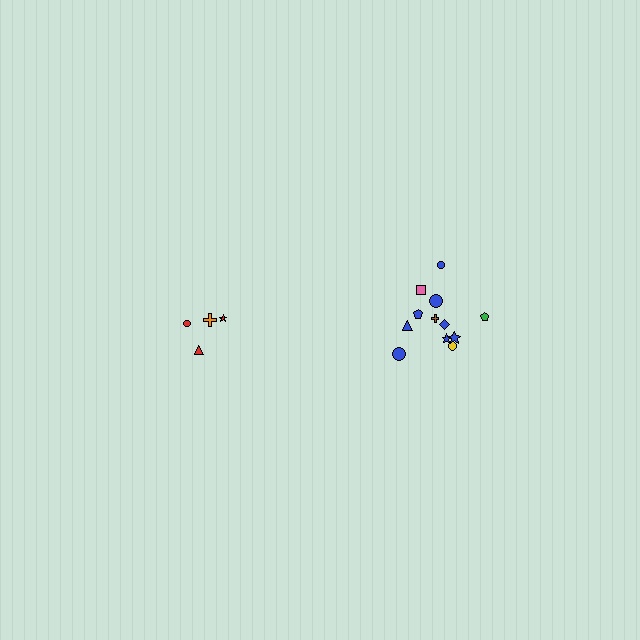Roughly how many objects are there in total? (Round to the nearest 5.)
Roughly 15 objects in total.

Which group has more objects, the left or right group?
The right group.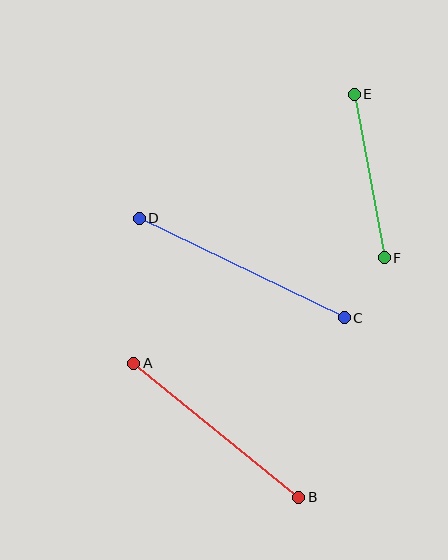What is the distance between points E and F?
The distance is approximately 167 pixels.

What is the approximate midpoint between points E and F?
The midpoint is at approximately (369, 176) pixels.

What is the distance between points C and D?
The distance is approximately 228 pixels.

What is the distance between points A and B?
The distance is approximately 213 pixels.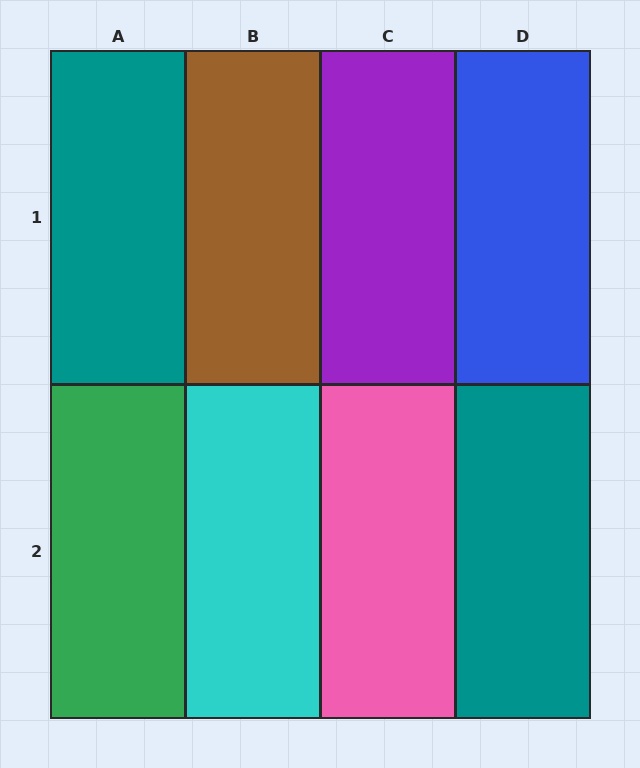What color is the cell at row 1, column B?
Brown.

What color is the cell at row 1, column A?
Teal.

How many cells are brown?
1 cell is brown.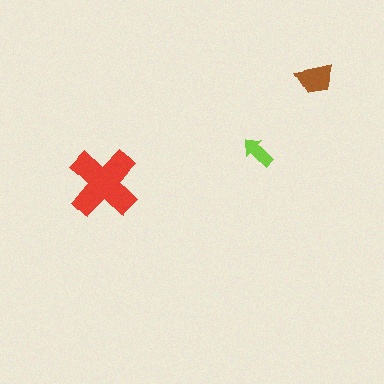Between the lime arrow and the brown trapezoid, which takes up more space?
The brown trapezoid.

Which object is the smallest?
The lime arrow.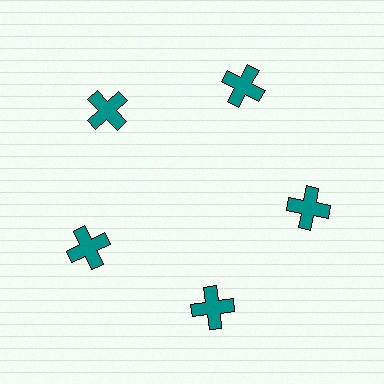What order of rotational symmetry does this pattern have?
This pattern has 5-fold rotational symmetry.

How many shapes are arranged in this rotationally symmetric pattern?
There are 5 shapes, arranged in 5 groups of 1.